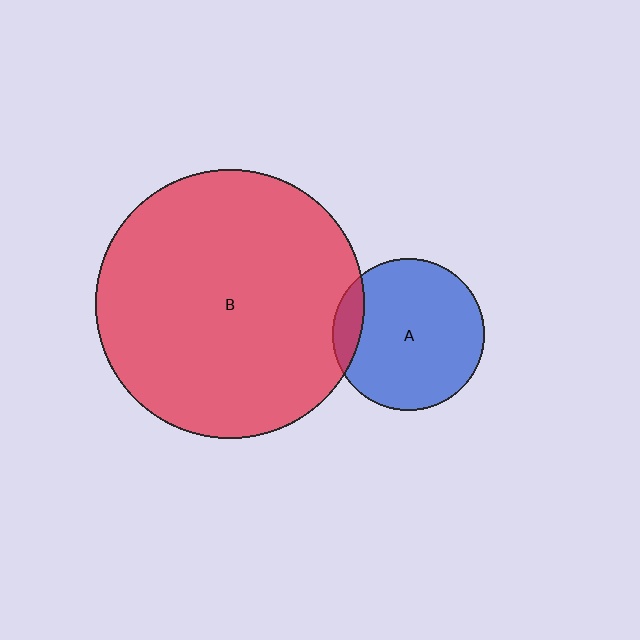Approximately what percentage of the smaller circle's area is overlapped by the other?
Approximately 10%.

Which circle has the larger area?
Circle B (red).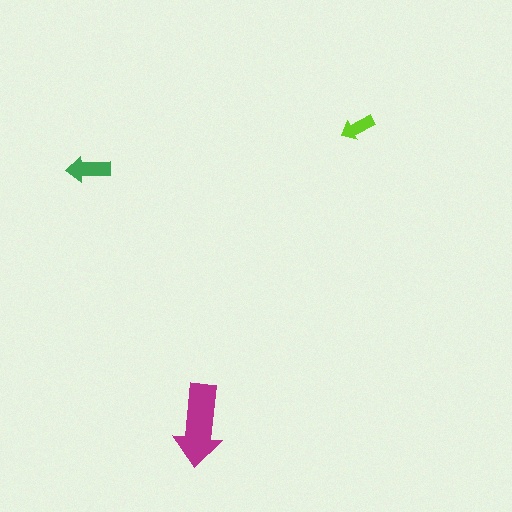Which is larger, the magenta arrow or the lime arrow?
The magenta one.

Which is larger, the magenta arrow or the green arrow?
The magenta one.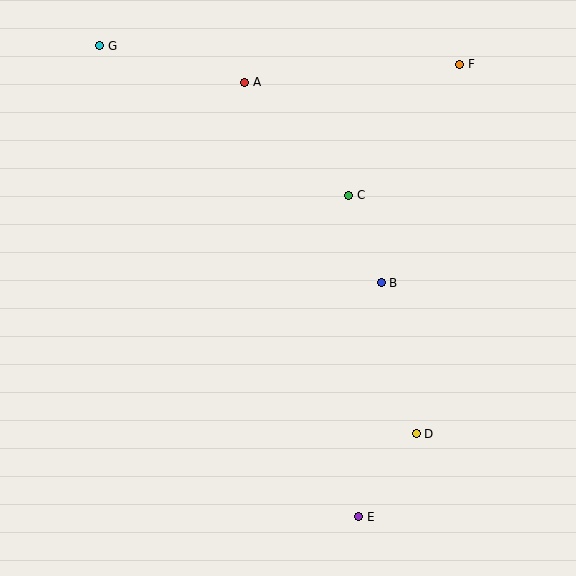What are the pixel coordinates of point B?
Point B is at (381, 283).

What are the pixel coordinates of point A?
Point A is at (245, 82).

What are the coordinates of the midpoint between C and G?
The midpoint between C and G is at (224, 120).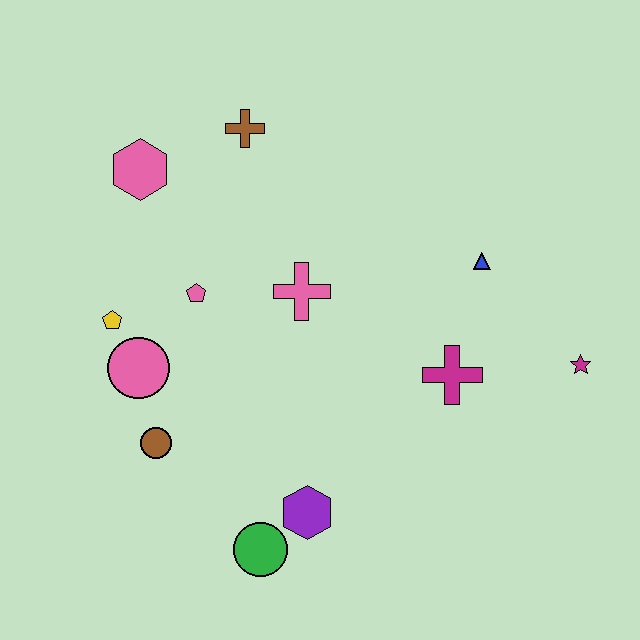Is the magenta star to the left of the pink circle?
No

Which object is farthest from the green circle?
The brown cross is farthest from the green circle.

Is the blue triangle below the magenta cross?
No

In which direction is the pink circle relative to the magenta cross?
The pink circle is to the left of the magenta cross.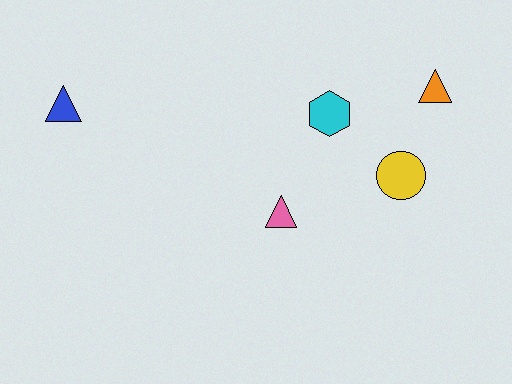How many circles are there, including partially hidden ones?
There is 1 circle.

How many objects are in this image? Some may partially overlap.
There are 5 objects.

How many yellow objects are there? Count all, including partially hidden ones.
There is 1 yellow object.